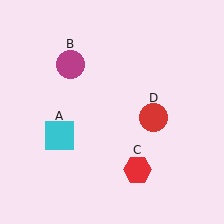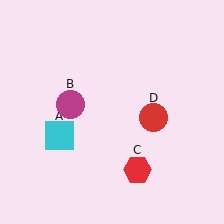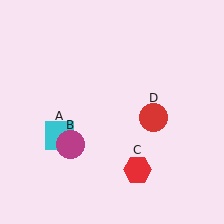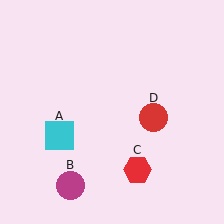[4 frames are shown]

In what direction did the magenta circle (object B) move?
The magenta circle (object B) moved down.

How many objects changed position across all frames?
1 object changed position: magenta circle (object B).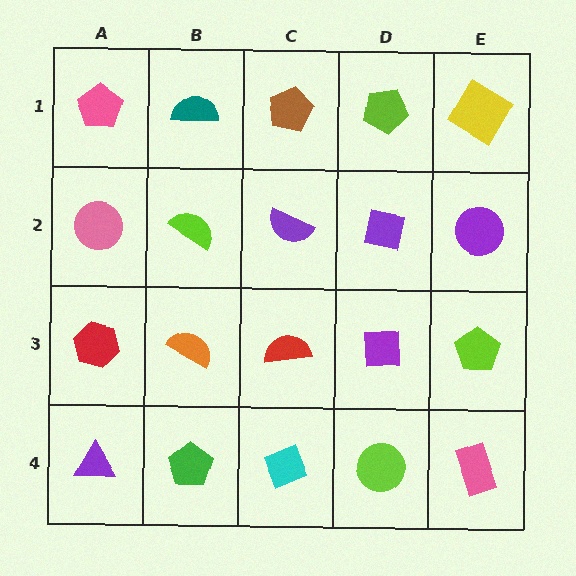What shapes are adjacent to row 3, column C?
A purple semicircle (row 2, column C), a cyan diamond (row 4, column C), an orange semicircle (row 3, column B), a purple square (row 3, column D).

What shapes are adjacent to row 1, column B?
A lime semicircle (row 2, column B), a pink pentagon (row 1, column A), a brown pentagon (row 1, column C).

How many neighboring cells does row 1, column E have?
2.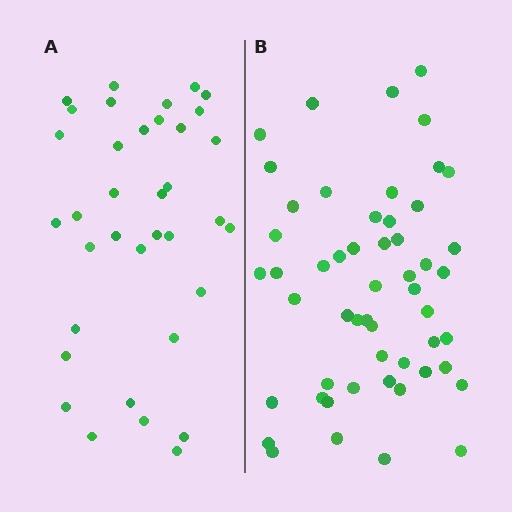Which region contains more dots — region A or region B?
Region B (the right region) has more dots.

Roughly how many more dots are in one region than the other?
Region B has approximately 15 more dots than region A.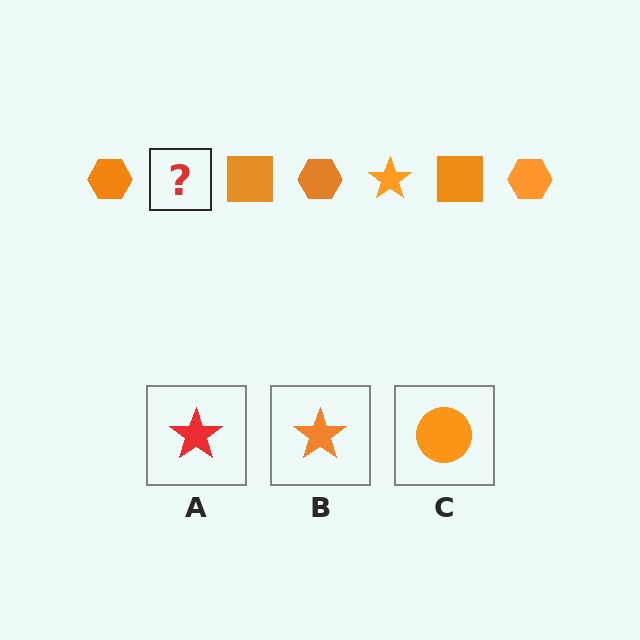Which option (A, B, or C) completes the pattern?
B.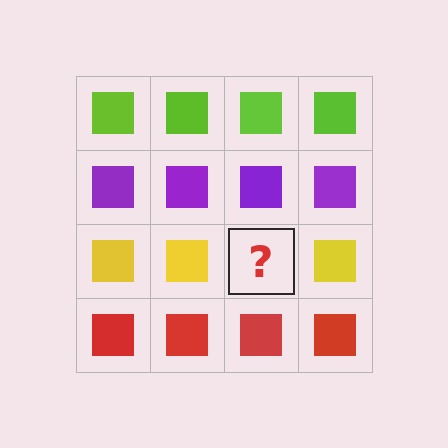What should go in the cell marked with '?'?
The missing cell should contain a yellow square.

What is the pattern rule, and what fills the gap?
The rule is that each row has a consistent color. The gap should be filled with a yellow square.